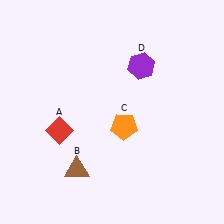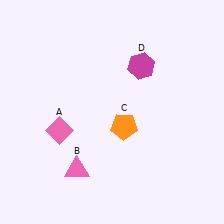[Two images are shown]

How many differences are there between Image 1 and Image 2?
There are 3 differences between the two images.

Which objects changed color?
A changed from red to pink. B changed from brown to pink. D changed from purple to magenta.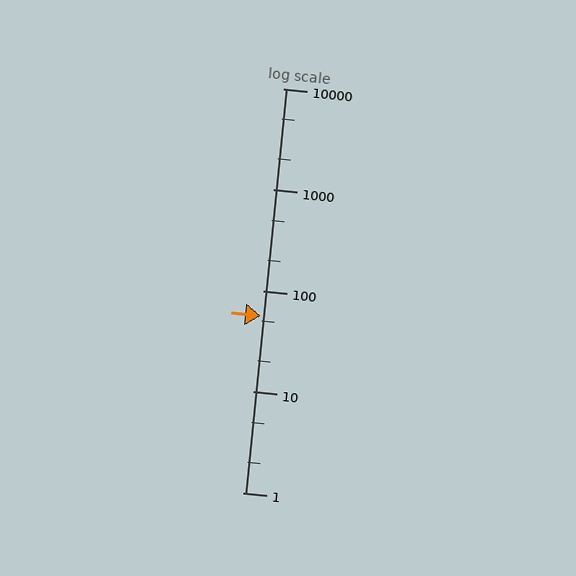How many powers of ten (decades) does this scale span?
The scale spans 4 decades, from 1 to 10000.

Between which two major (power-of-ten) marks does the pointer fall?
The pointer is between 10 and 100.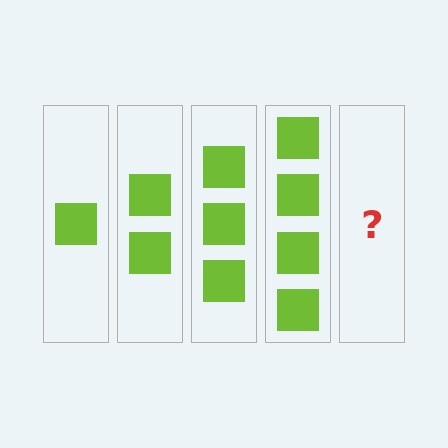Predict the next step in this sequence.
The next step is 5 squares.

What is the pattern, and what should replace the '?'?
The pattern is that each step adds one more square. The '?' should be 5 squares.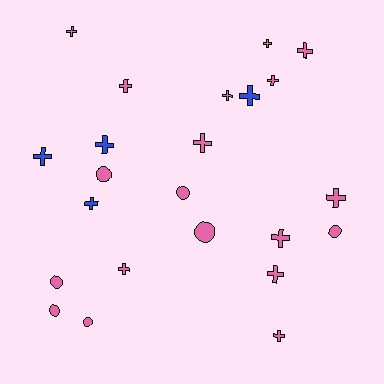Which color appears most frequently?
Pink, with 19 objects.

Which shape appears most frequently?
Cross, with 16 objects.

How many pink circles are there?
There are 7 pink circles.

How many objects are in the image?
There are 23 objects.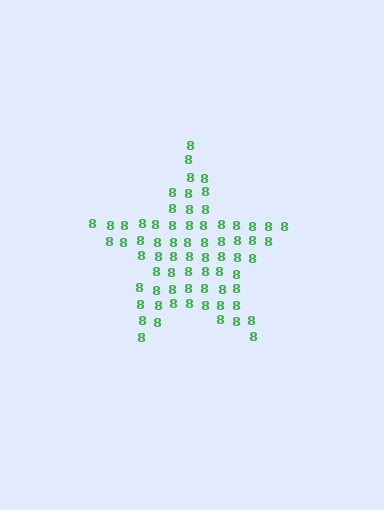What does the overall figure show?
The overall figure shows a star.